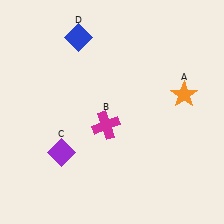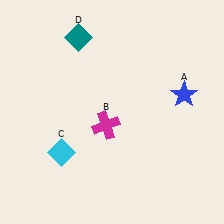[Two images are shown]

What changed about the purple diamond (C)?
In Image 1, C is purple. In Image 2, it changed to cyan.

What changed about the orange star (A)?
In Image 1, A is orange. In Image 2, it changed to blue.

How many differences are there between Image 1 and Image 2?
There are 3 differences between the two images.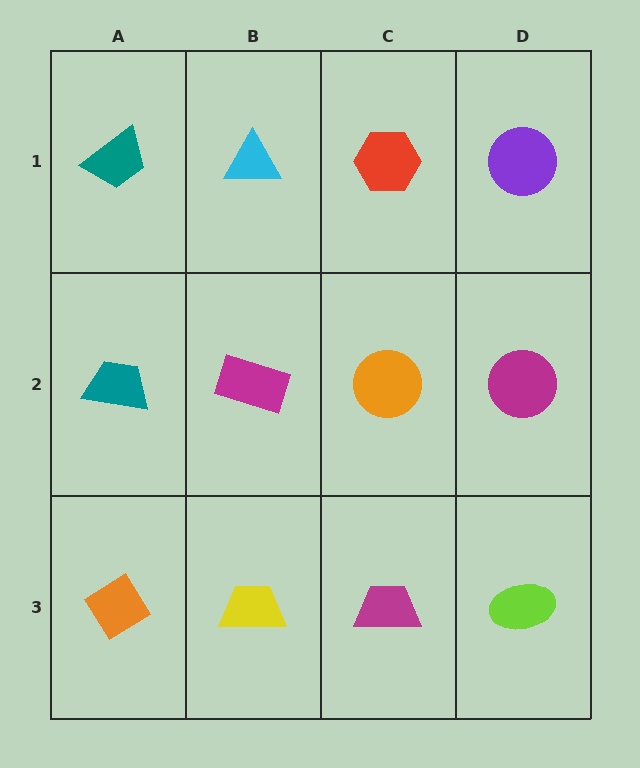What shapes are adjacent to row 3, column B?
A magenta rectangle (row 2, column B), an orange diamond (row 3, column A), a magenta trapezoid (row 3, column C).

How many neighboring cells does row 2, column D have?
3.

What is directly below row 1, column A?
A teal trapezoid.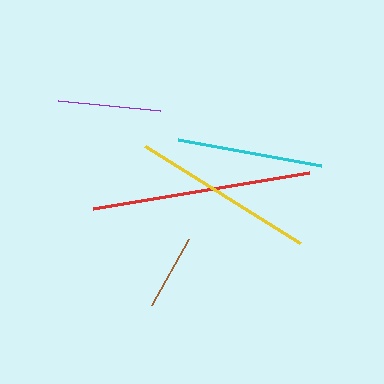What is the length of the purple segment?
The purple segment is approximately 103 pixels long.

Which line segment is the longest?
The red line is the longest at approximately 219 pixels.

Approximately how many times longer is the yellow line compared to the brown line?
The yellow line is approximately 2.4 times the length of the brown line.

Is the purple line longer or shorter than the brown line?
The purple line is longer than the brown line.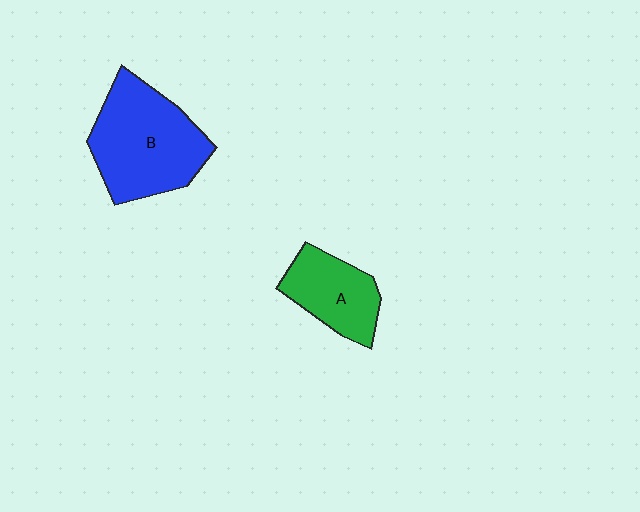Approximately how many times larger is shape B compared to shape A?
Approximately 1.7 times.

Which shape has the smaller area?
Shape A (green).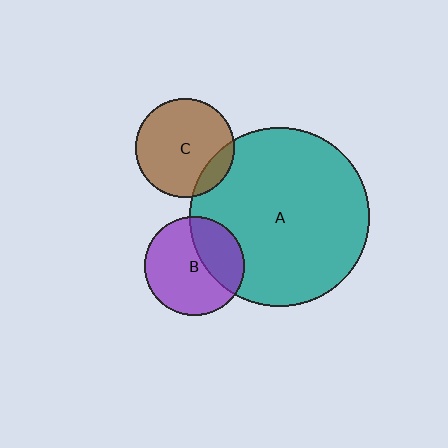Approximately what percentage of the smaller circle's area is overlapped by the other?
Approximately 35%.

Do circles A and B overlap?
Yes.